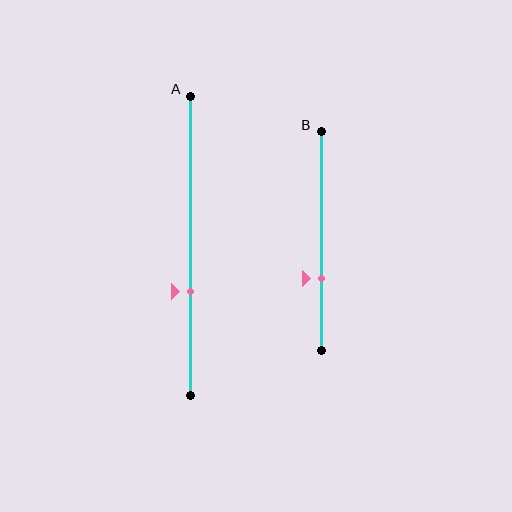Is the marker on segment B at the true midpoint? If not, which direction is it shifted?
No, the marker on segment B is shifted downward by about 17% of the segment length.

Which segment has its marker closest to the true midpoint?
Segment A has its marker closest to the true midpoint.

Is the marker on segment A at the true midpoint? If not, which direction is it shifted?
No, the marker on segment A is shifted downward by about 15% of the segment length.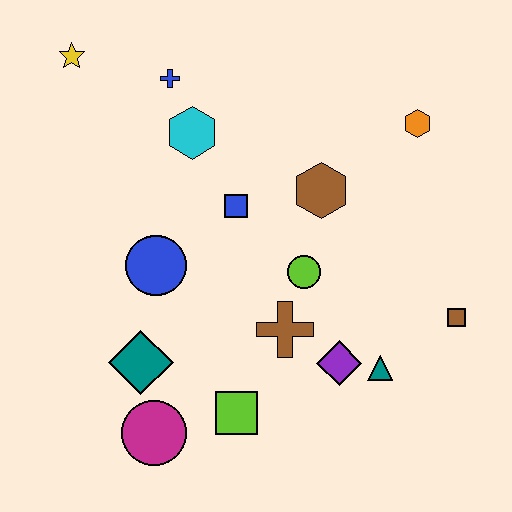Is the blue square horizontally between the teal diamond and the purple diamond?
Yes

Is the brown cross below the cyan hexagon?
Yes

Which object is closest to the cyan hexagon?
The blue cross is closest to the cyan hexagon.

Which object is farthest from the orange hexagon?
The magenta circle is farthest from the orange hexagon.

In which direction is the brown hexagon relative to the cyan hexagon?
The brown hexagon is to the right of the cyan hexagon.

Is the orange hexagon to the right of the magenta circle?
Yes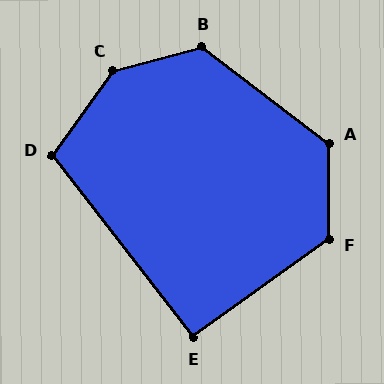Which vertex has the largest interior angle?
C, at approximately 140 degrees.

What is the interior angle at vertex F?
Approximately 125 degrees (obtuse).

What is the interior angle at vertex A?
Approximately 128 degrees (obtuse).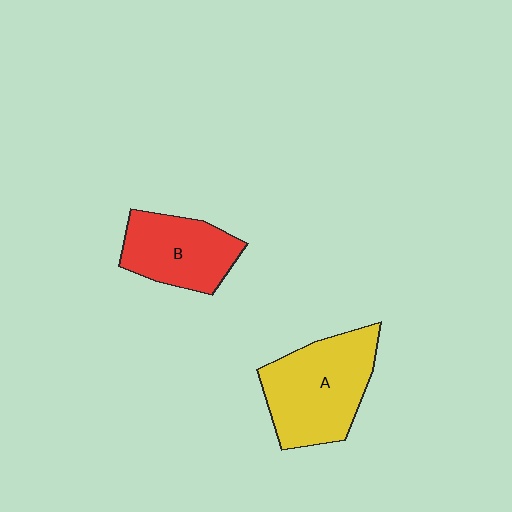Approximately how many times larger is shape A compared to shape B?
Approximately 1.4 times.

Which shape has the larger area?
Shape A (yellow).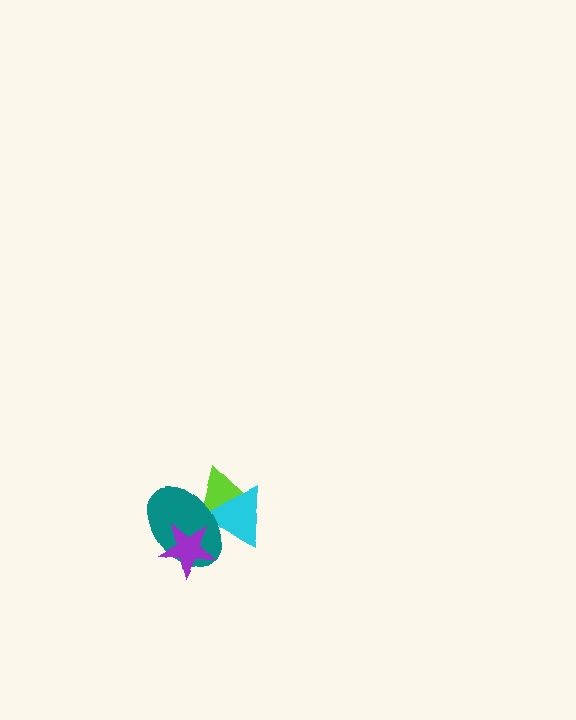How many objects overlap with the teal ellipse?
3 objects overlap with the teal ellipse.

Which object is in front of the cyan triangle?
The teal ellipse is in front of the cyan triangle.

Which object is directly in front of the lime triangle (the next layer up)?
The cyan triangle is directly in front of the lime triangle.